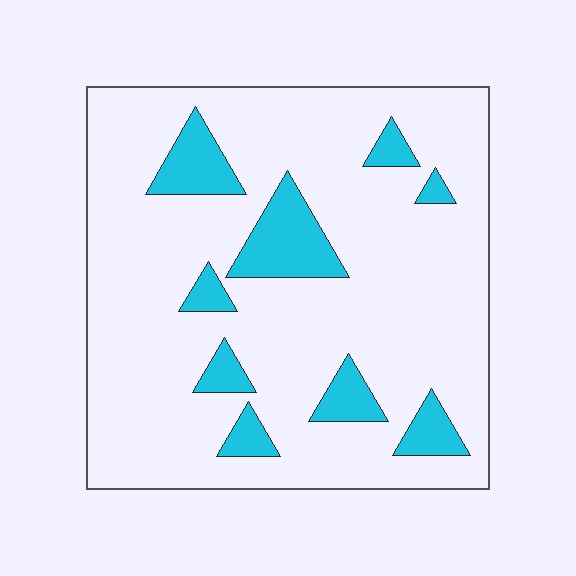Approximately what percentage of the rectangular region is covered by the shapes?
Approximately 15%.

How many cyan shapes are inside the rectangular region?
9.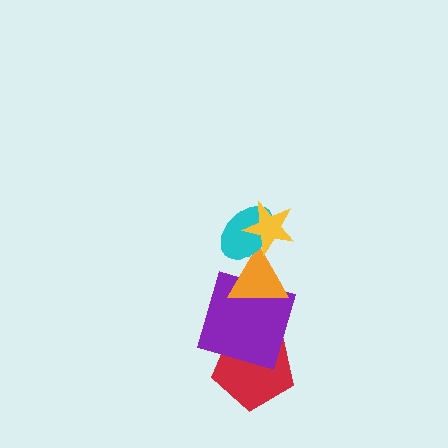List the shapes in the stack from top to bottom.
From top to bottom: the yellow star, the cyan ellipse, the orange triangle, the purple square, the red pentagon.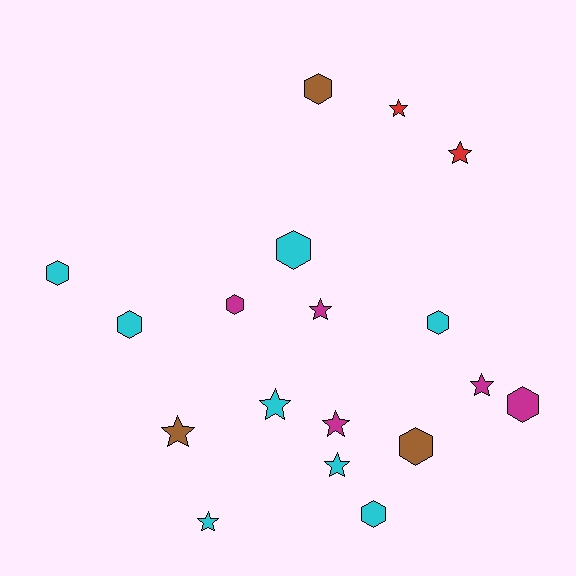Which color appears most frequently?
Cyan, with 8 objects.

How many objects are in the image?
There are 18 objects.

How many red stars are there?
There are 2 red stars.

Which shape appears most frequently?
Star, with 9 objects.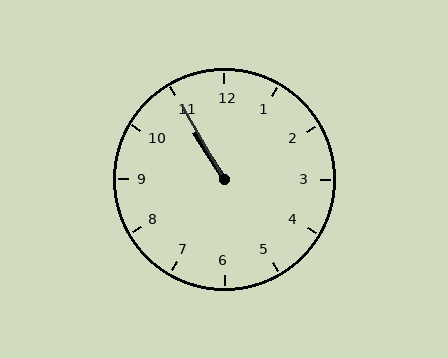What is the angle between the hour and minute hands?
Approximately 2 degrees.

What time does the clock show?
10:55.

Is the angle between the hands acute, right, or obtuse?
It is acute.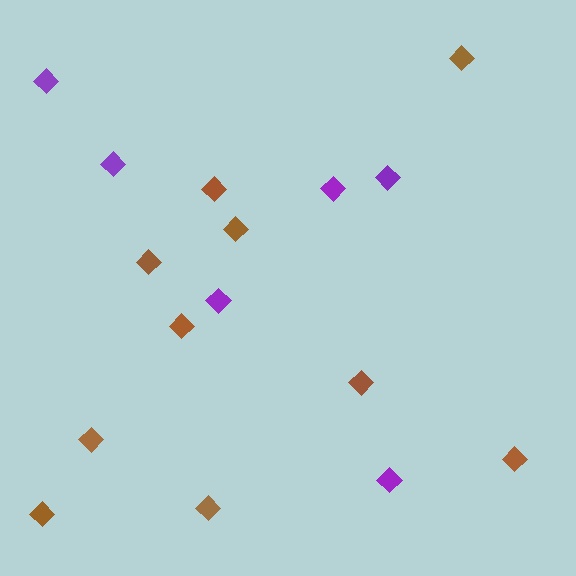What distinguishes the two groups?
There are 2 groups: one group of brown diamonds (10) and one group of purple diamonds (6).